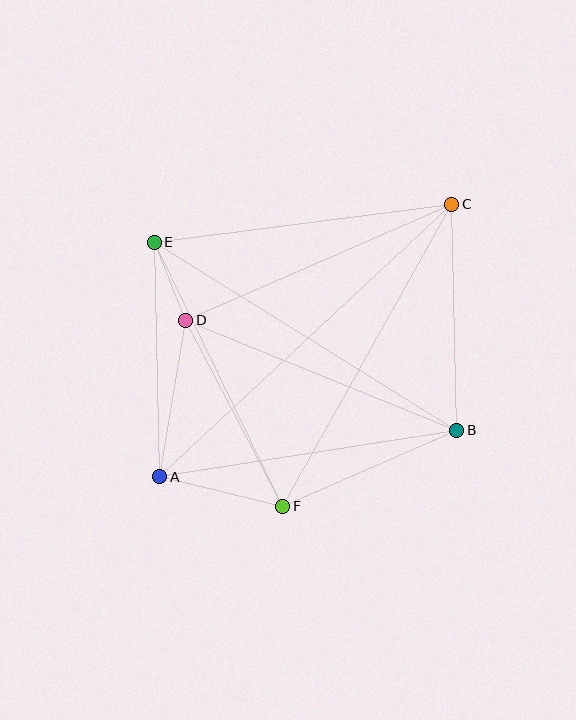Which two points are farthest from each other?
Points A and C are farthest from each other.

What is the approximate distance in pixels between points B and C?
The distance between B and C is approximately 226 pixels.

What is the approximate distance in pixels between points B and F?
The distance between B and F is approximately 190 pixels.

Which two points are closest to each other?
Points D and E are closest to each other.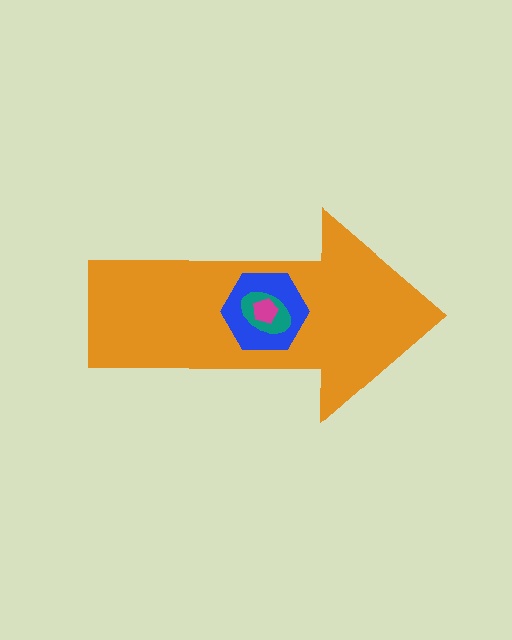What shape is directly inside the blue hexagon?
The teal ellipse.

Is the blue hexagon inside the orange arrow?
Yes.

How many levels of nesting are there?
4.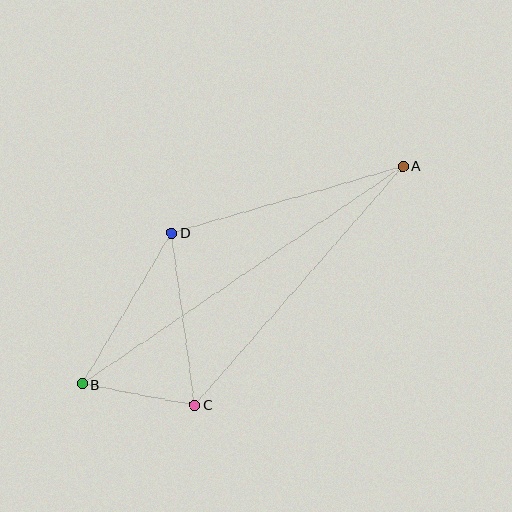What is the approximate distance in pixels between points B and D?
The distance between B and D is approximately 175 pixels.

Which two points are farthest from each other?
Points A and B are farthest from each other.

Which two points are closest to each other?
Points B and C are closest to each other.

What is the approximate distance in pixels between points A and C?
The distance between A and C is approximately 317 pixels.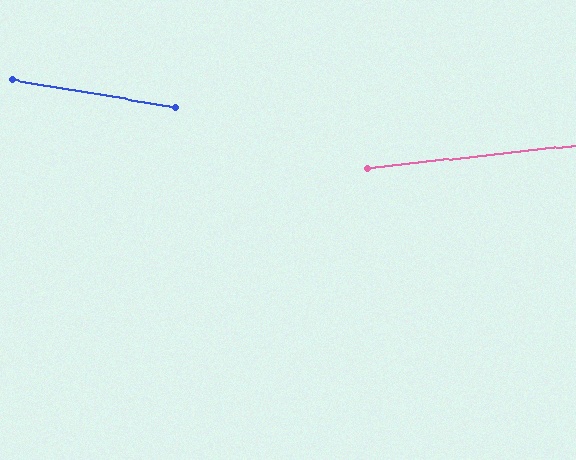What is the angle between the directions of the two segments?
Approximately 15 degrees.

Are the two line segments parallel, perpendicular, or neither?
Neither parallel nor perpendicular — they differ by about 15°.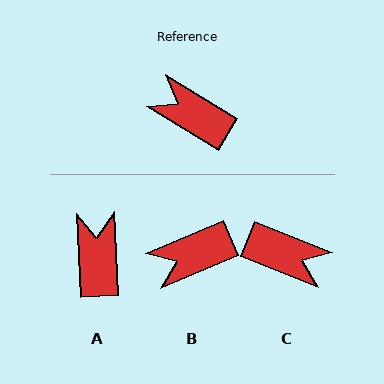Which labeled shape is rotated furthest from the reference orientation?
C, about 171 degrees away.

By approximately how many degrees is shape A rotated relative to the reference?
Approximately 56 degrees clockwise.